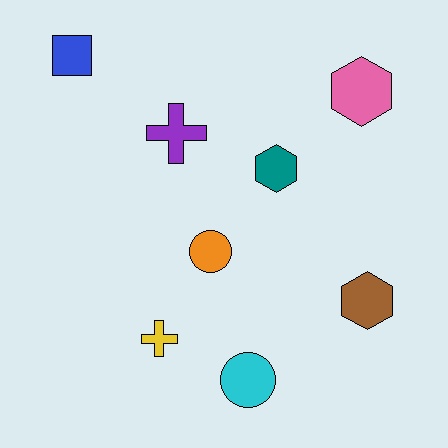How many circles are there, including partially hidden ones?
There are 2 circles.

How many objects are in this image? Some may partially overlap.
There are 8 objects.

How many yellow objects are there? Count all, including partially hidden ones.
There is 1 yellow object.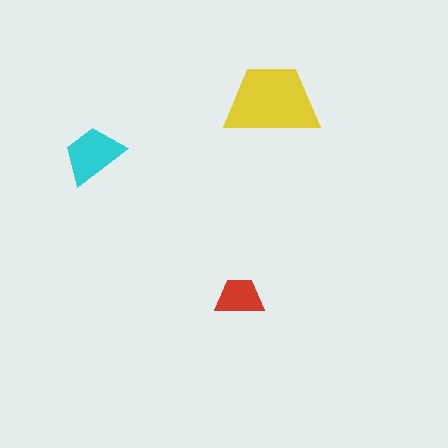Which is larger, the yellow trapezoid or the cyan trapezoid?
The yellow one.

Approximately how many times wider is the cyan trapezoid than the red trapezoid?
About 1.5 times wider.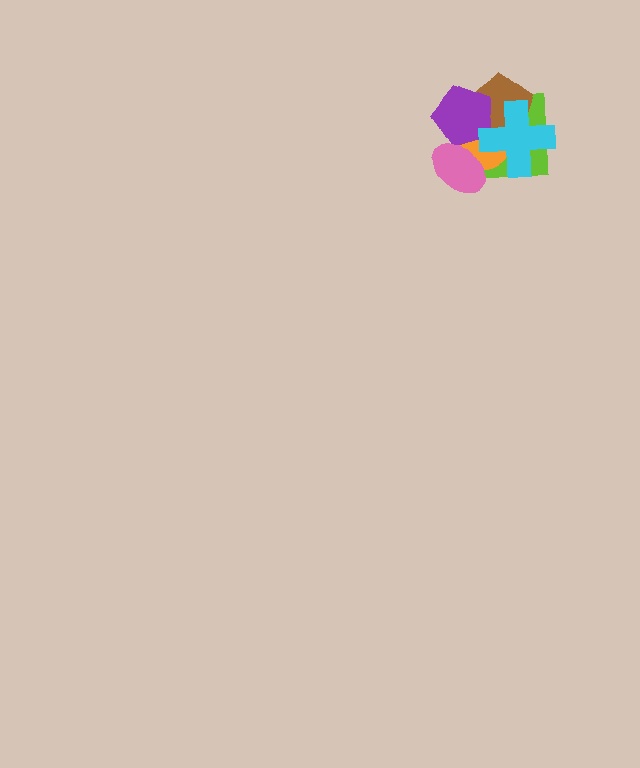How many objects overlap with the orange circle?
5 objects overlap with the orange circle.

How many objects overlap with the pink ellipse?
3 objects overlap with the pink ellipse.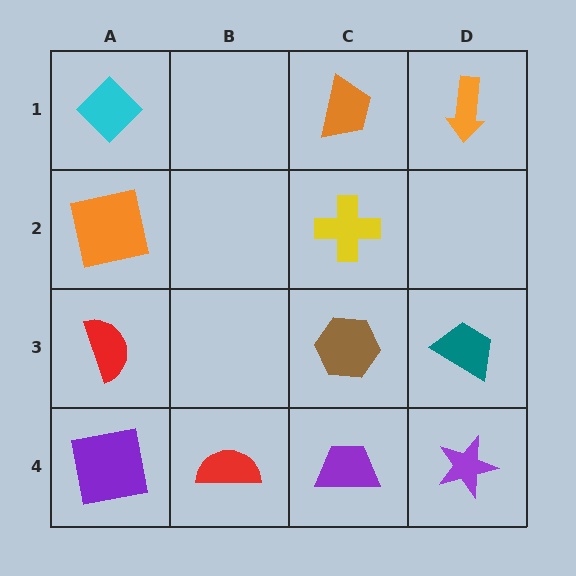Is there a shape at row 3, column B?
No, that cell is empty.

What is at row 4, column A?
A purple square.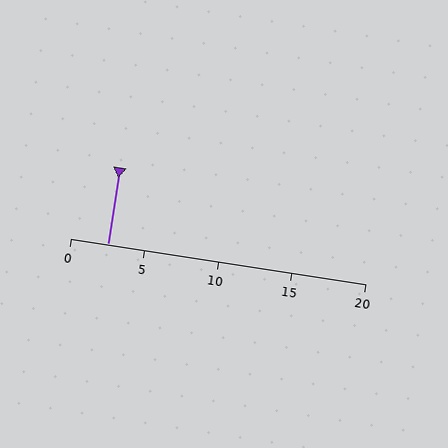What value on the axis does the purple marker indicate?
The marker indicates approximately 2.5.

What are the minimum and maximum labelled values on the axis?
The axis runs from 0 to 20.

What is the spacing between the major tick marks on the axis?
The major ticks are spaced 5 apart.